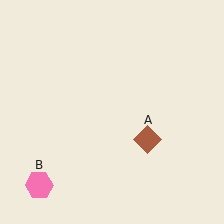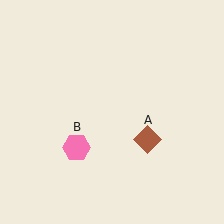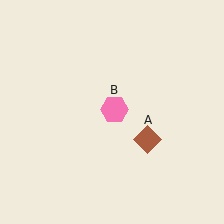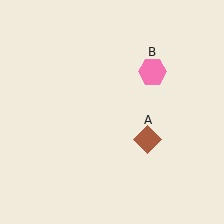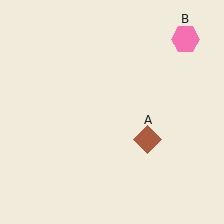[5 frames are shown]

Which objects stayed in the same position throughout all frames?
Brown diamond (object A) remained stationary.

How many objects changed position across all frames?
1 object changed position: pink hexagon (object B).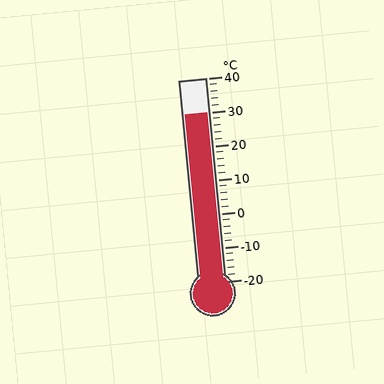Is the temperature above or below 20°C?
The temperature is above 20°C.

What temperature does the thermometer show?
The thermometer shows approximately 30°C.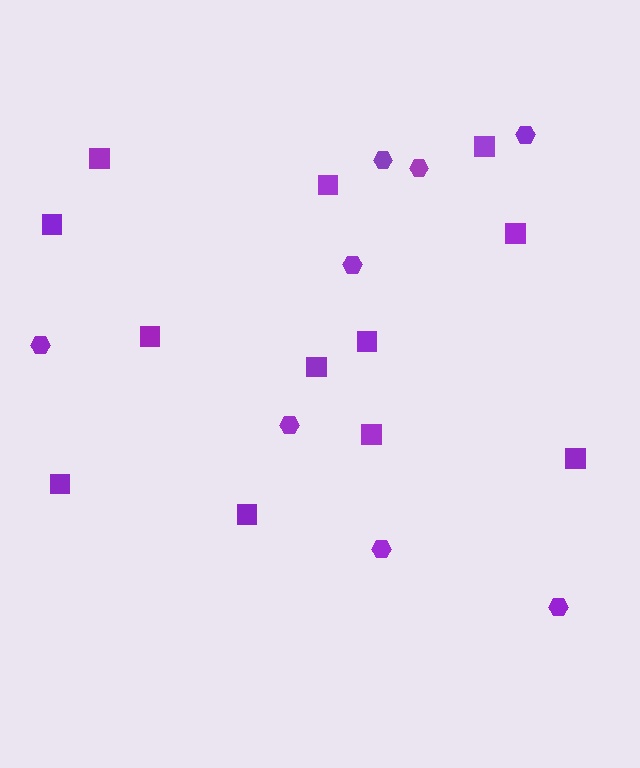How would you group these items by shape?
There are 2 groups: one group of hexagons (8) and one group of squares (12).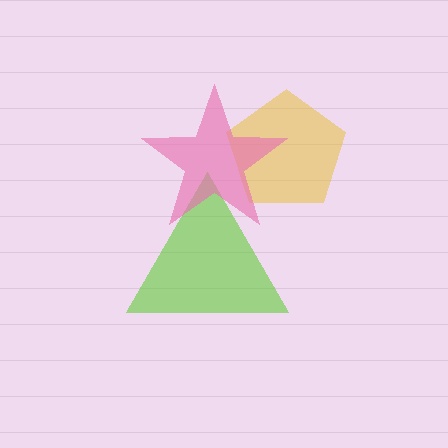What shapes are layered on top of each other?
The layered shapes are: a lime triangle, a yellow pentagon, a pink star.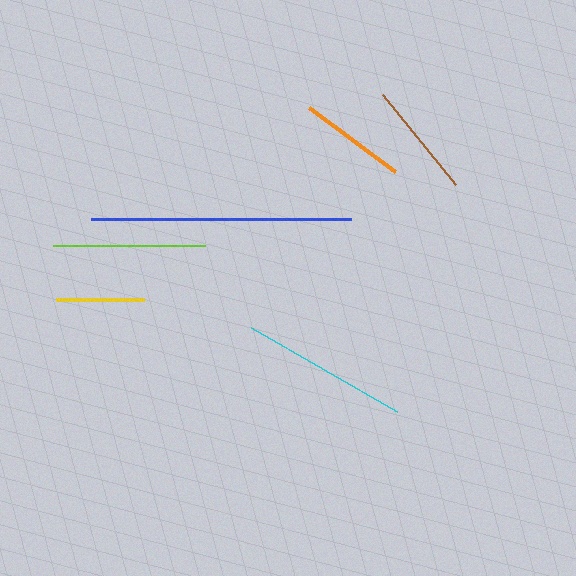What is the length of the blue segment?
The blue segment is approximately 260 pixels long.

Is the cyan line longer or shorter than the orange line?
The cyan line is longer than the orange line.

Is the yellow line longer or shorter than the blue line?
The blue line is longer than the yellow line.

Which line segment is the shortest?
The yellow line is the shortest at approximately 88 pixels.